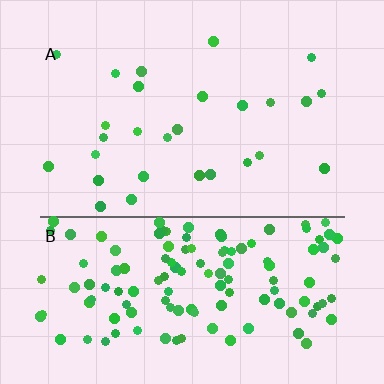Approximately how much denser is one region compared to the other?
Approximately 4.9× — region B over region A.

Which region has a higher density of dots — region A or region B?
B (the bottom).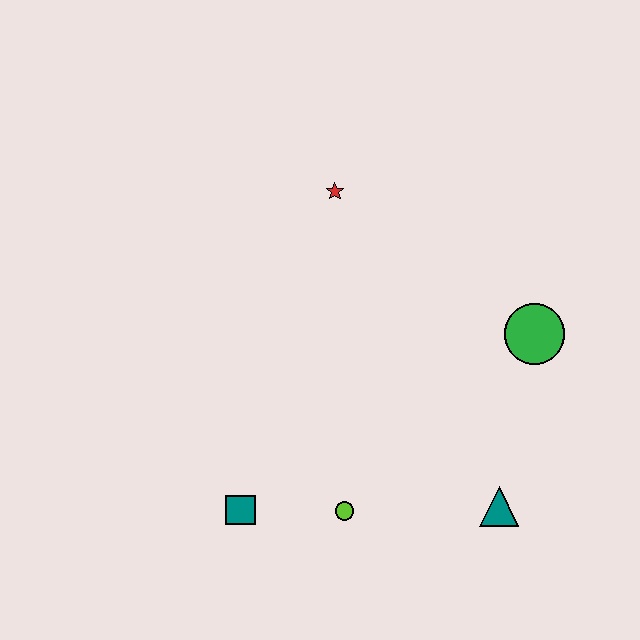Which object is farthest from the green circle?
The teal square is farthest from the green circle.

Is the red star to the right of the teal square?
Yes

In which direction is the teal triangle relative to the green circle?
The teal triangle is below the green circle.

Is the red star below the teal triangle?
No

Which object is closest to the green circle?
The teal triangle is closest to the green circle.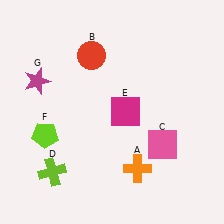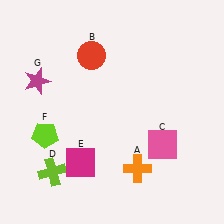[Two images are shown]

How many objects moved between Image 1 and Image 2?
1 object moved between the two images.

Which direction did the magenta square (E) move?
The magenta square (E) moved down.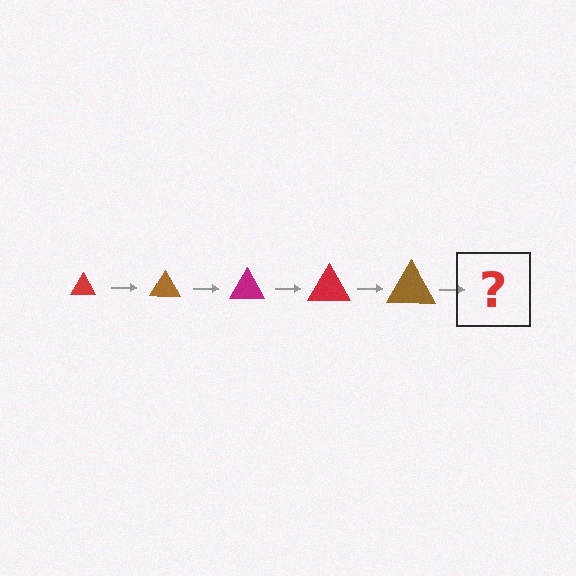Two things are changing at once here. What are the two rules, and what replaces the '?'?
The two rules are that the triangle grows larger each step and the color cycles through red, brown, and magenta. The '?' should be a magenta triangle, larger than the previous one.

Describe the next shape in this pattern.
It should be a magenta triangle, larger than the previous one.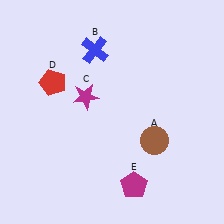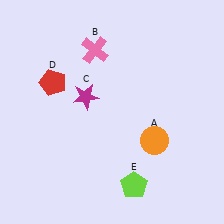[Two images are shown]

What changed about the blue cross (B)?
In Image 1, B is blue. In Image 2, it changed to pink.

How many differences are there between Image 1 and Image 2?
There are 3 differences between the two images.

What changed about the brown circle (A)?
In Image 1, A is brown. In Image 2, it changed to orange.